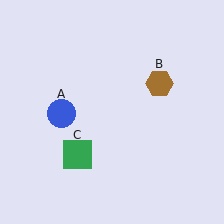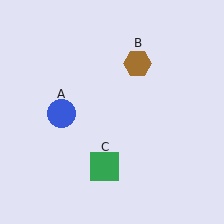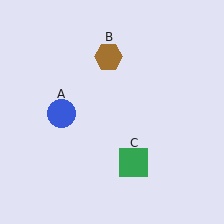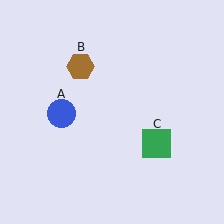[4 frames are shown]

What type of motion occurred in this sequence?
The brown hexagon (object B), green square (object C) rotated counterclockwise around the center of the scene.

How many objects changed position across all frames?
2 objects changed position: brown hexagon (object B), green square (object C).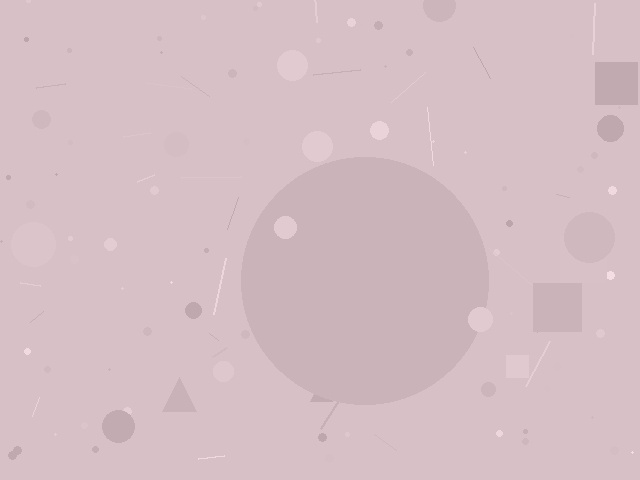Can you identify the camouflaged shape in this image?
The camouflaged shape is a circle.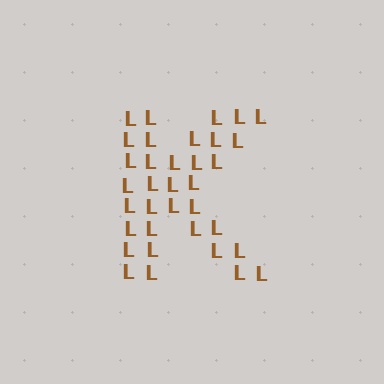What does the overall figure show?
The overall figure shows the letter K.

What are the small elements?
The small elements are letter L's.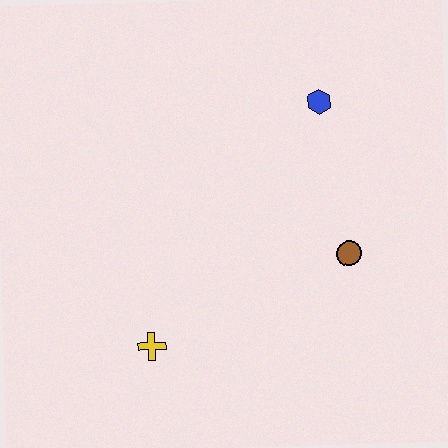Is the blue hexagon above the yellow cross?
Yes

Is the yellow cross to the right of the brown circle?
No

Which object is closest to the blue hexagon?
The brown circle is closest to the blue hexagon.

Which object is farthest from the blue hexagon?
The yellow cross is farthest from the blue hexagon.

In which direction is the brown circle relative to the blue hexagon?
The brown circle is below the blue hexagon.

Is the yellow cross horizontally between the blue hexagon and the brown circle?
No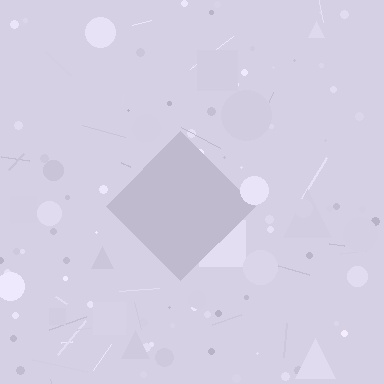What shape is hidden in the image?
A diamond is hidden in the image.